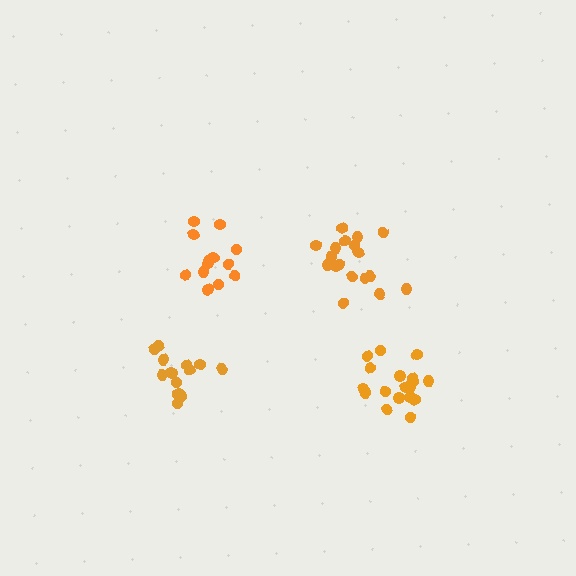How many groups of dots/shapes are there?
There are 4 groups.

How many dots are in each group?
Group 1: 19 dots, Group 2: 13 dots, Group 3: 19 dots, Group 4: 14 dots (65 total).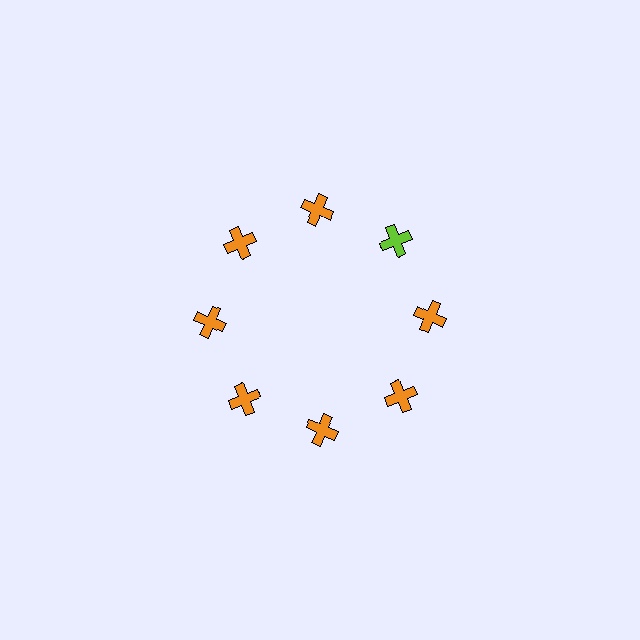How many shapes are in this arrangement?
There are 8 shapes arranged in a ring pattern.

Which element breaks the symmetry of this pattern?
The lime cross at roughly the 2 o'clock position breaks the symmetry. All other shapes are orange crosses.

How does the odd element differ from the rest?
It has a different color: lime instead of orange.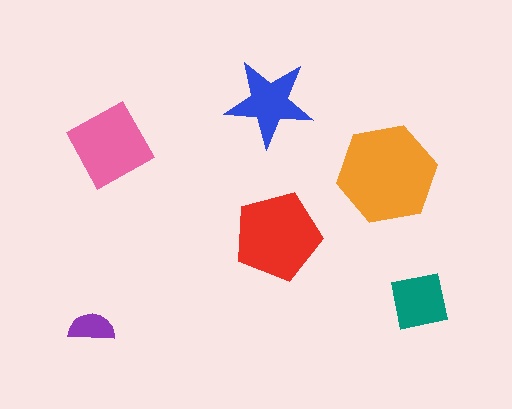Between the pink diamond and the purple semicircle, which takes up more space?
The pink diamond.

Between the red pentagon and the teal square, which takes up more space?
The red pentagon.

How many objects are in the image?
There are 6 objects in the image.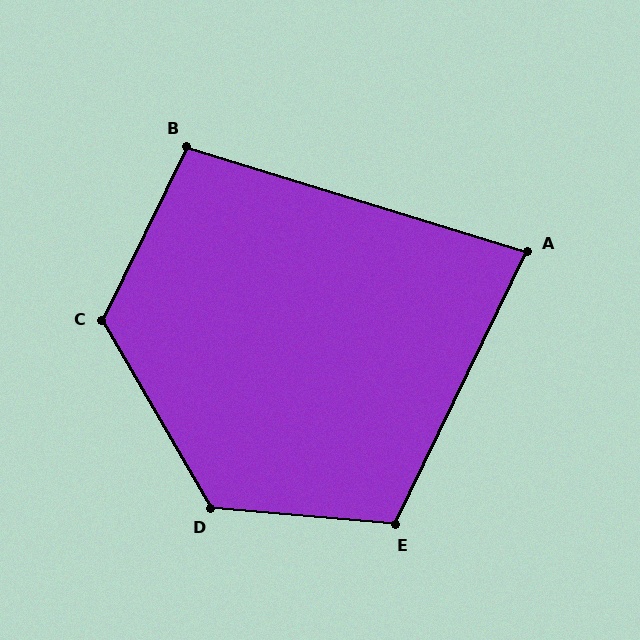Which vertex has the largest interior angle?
D, at approximately 125 degrees.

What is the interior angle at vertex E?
Approximately 111 degrees (obtuse).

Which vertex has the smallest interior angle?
A, at approximately 81 degrees.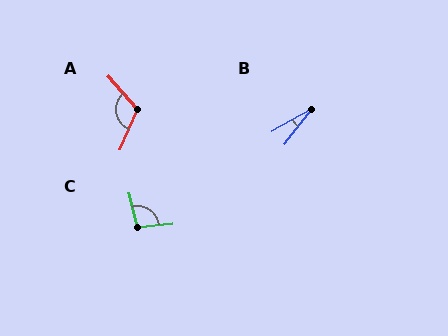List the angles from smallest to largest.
B (22°), C (99°), A (115°).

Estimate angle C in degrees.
Approximately 99 degrees.